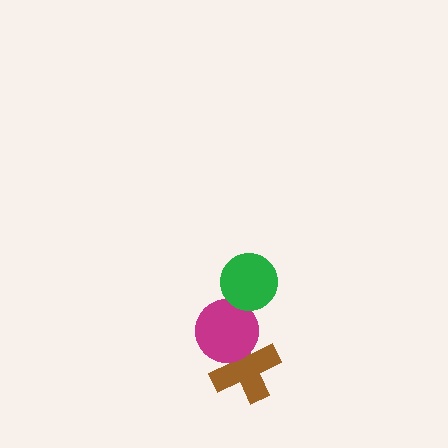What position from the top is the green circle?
The green circle is 1st from the top.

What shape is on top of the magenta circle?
The green circle is on top of the magenta circle.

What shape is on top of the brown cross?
The magenta circle is on top of the brown cross.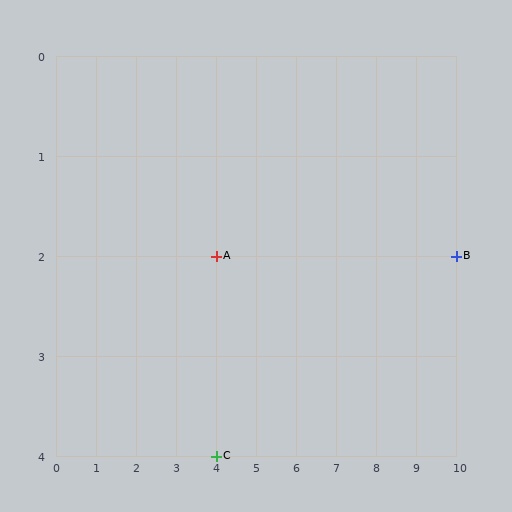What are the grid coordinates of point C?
Point C is at grid coordinates (4, 4).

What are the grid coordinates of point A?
Point A is at grid coordinates (4, 2).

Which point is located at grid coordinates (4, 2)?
Point A is at (4, 2).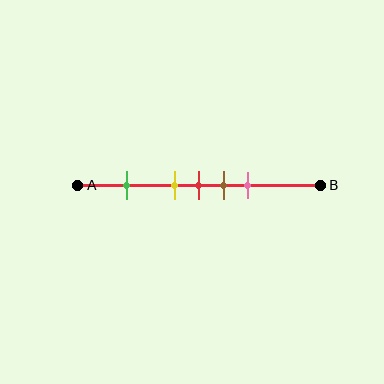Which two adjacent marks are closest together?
The yellow and red marks are the closest adjacent pair.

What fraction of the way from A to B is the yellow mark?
The yellow mark is approximately 40% (0.4) of the way from A to B.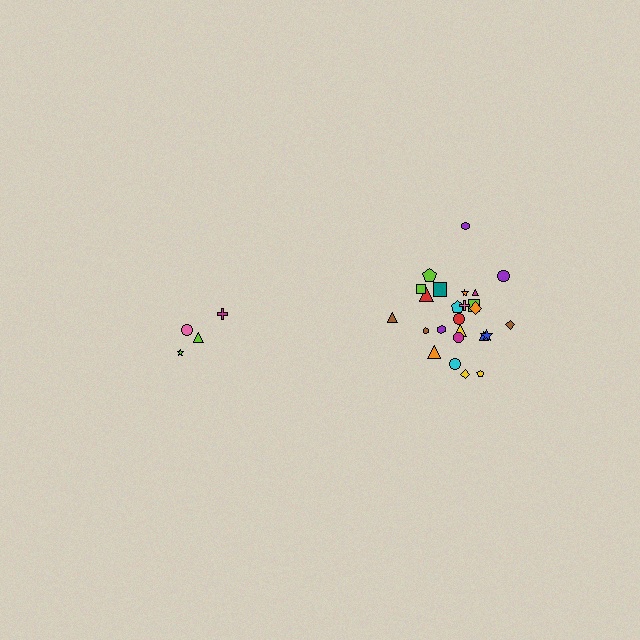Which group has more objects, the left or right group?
The right group.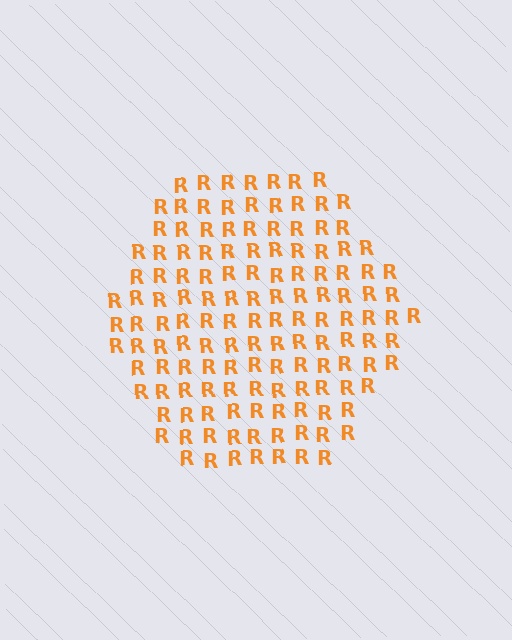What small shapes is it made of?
It is made of small letter R's.